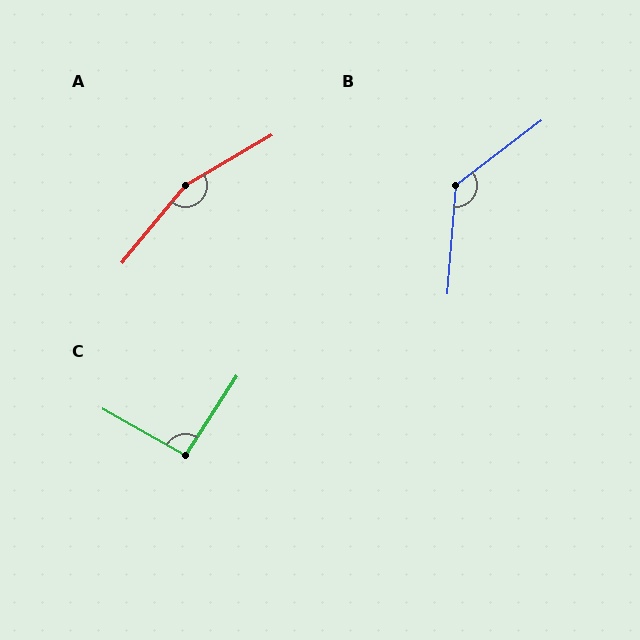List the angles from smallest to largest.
C (94°), B (132°), A (160°).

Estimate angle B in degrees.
Approximately 132 degrees.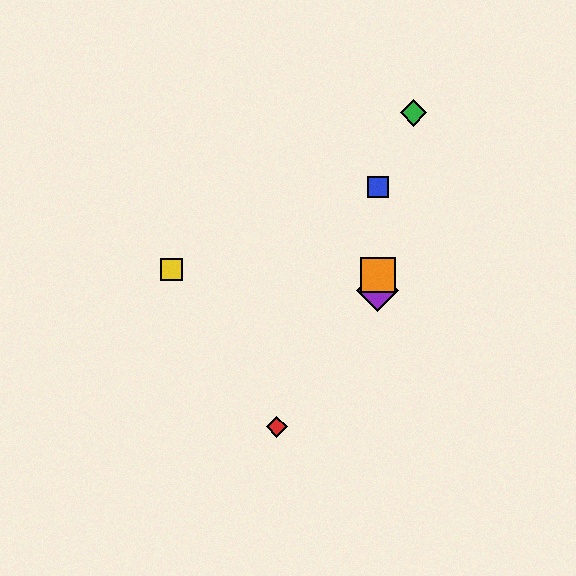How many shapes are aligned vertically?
3 shapes (the blue square, the purple diamond, the orange square) are aligned vertically.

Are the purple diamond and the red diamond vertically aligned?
No, the purple diamond is at x≈378 and the red diamond is at x≈277.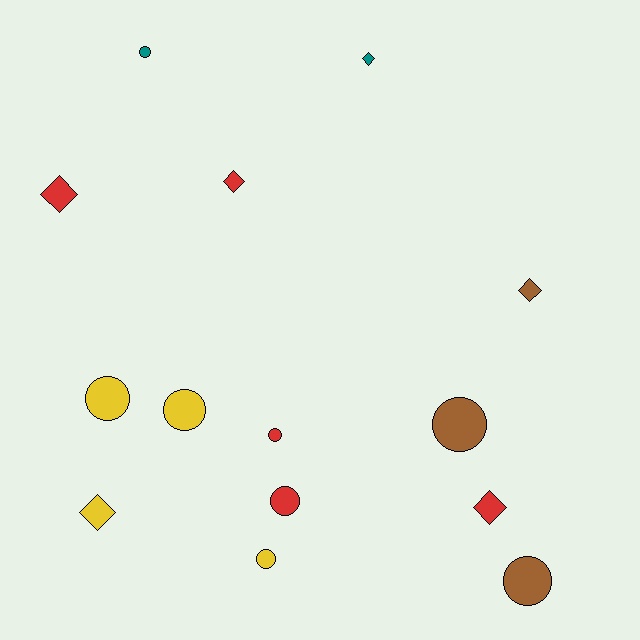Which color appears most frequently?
Red, with 5 objects.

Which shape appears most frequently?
Circle, with 8 objects.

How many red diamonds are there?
There are 3 red diamonds.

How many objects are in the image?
There are 14 objects.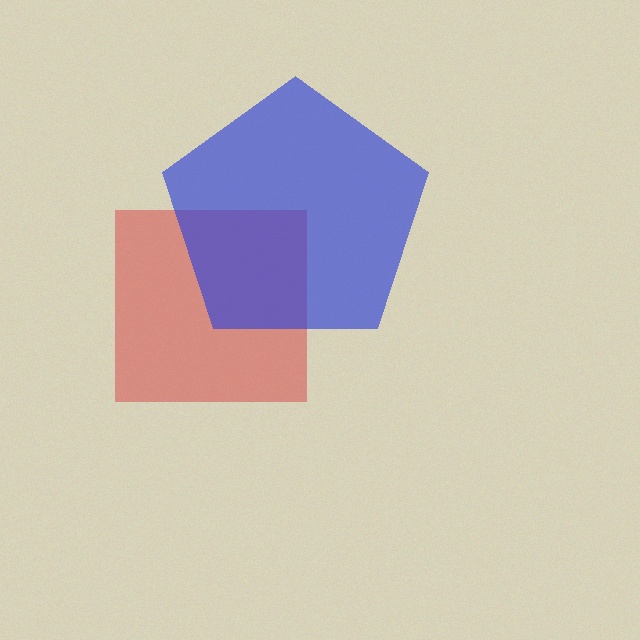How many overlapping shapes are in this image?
There are 2 overlapping shapes in the image.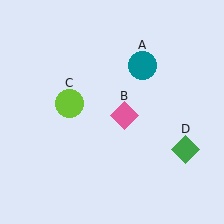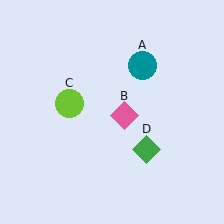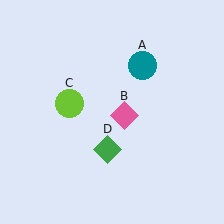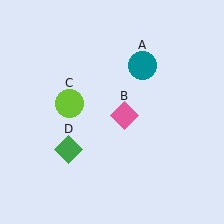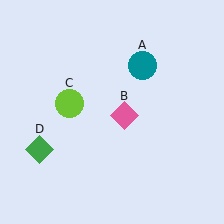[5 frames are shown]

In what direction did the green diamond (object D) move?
The green diamond (object D) moved left.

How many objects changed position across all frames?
1 object changed position: green diamond (object D).